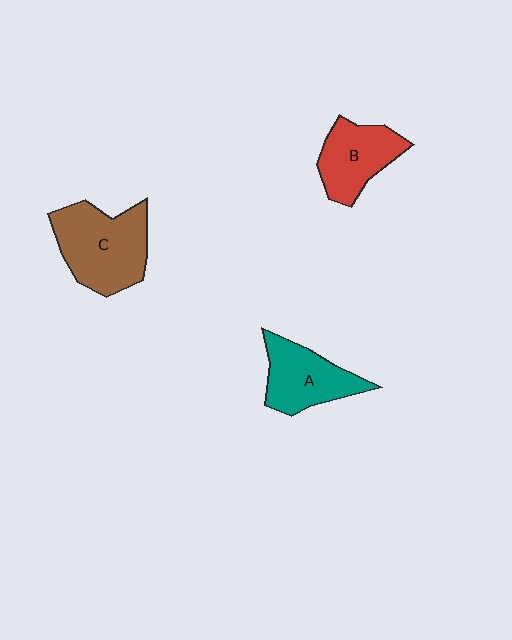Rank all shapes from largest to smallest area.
From largest to smallest: C (brown), A (teal), B (red).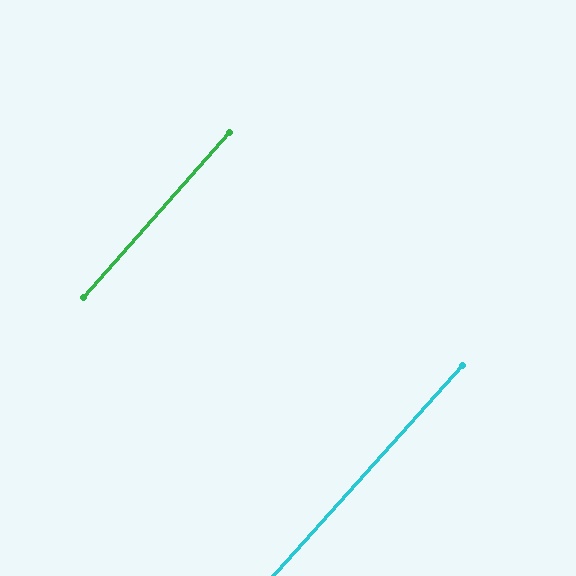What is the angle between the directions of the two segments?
Approximately 0 degrees.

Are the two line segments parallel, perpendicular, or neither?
Parallel — their directions differ by only 0.3°.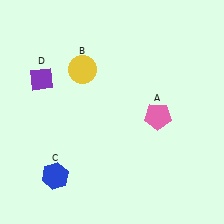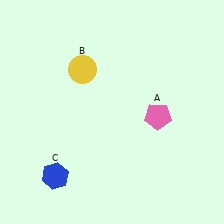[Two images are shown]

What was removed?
The purple diamond (D) was removed in Image 2.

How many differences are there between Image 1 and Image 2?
There is 1 difference between the two images.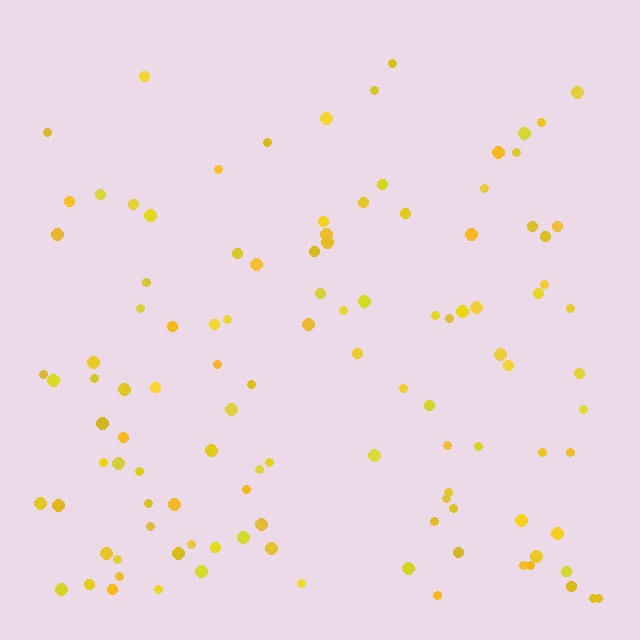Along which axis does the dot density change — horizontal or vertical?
Vertical.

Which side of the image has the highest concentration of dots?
The bottom.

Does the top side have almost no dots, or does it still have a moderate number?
Still a moderate number, just noticeably fewer than the bottom.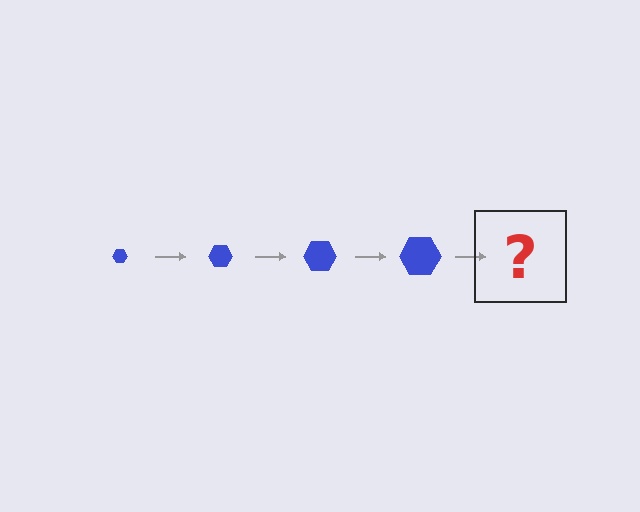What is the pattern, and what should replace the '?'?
The pattern is that the hexagon gets progressively larger each step. The '?' should be a blue hexagon, larger than the previous one.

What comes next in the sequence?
The next element should be a blue hexagon, larger than the previous one.